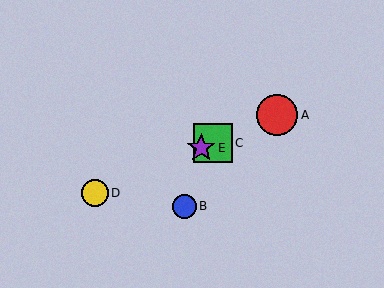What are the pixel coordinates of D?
Object D is at (95, 193).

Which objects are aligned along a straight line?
Objects A, C, D, E are aligned along a straight line.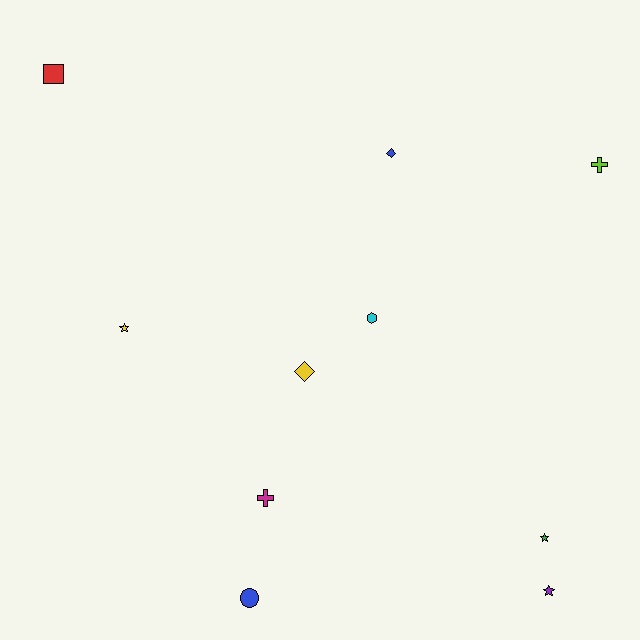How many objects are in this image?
There are 10 objects.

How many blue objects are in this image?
There are 2 blue objects.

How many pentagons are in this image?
There are no pentagons.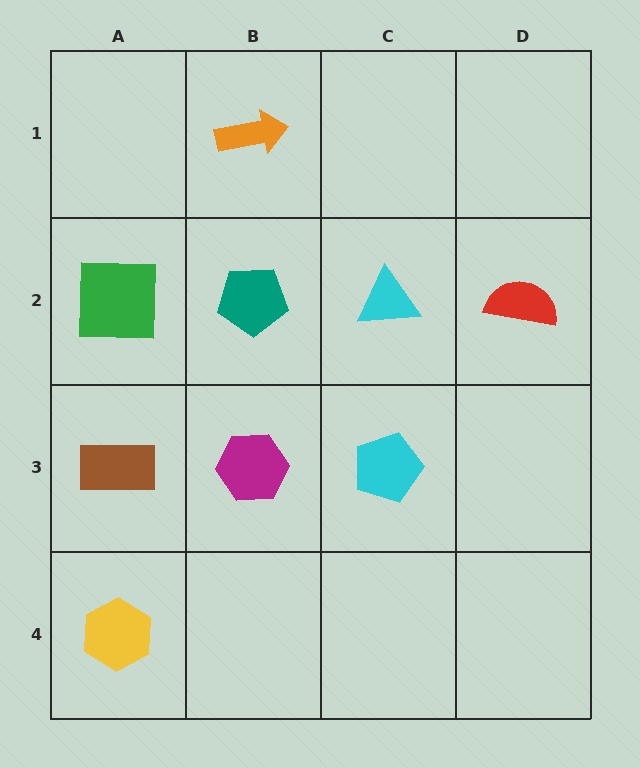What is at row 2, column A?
A green square.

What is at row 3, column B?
A magenta hexagon.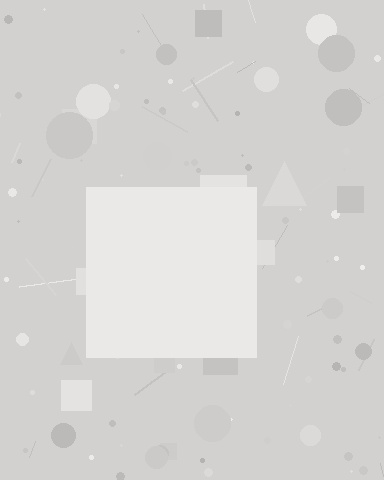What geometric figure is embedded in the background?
A square is embedded in the background.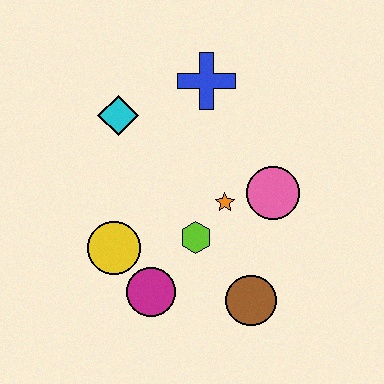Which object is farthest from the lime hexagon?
The blue cross is farthest from the lime hexagon.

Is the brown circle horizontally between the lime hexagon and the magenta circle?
No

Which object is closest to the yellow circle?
The magenta circle is closest to the yellow circle.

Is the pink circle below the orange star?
No